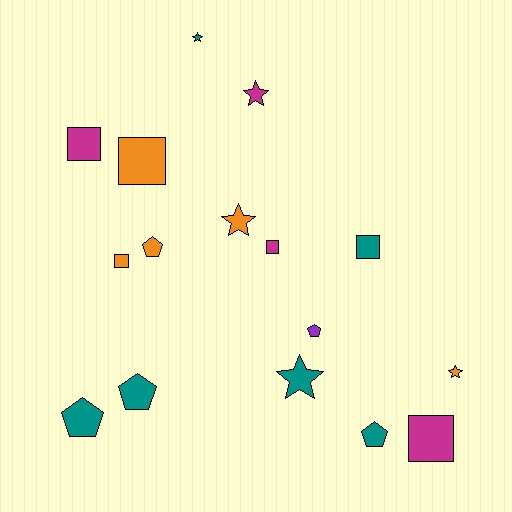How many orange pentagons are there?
There is 1 orange pentagon.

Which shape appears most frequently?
Square, with 6 objects.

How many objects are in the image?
There are 16 objects.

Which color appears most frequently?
Teal, with 6 objects.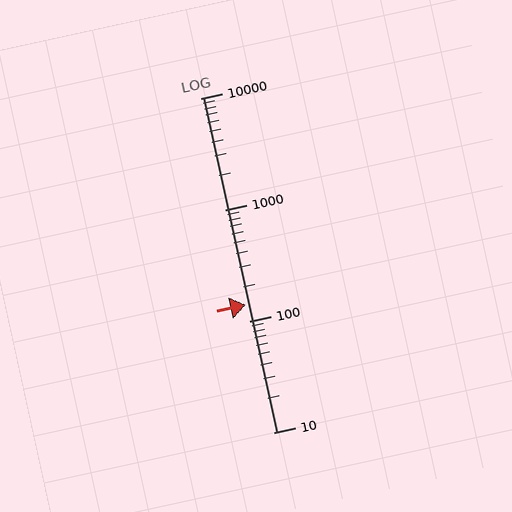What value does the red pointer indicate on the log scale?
The pointer indicates approximately 140.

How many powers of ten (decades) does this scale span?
The scale spans 3 decades, from 10 to 10000.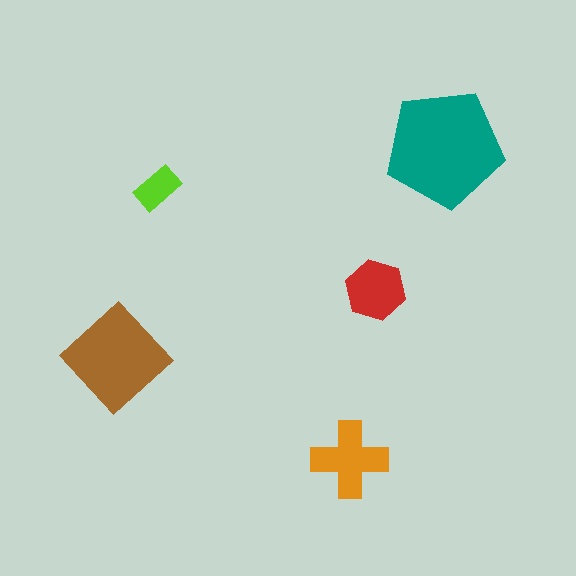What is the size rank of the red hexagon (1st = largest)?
4th.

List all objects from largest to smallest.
The teal pentagon, the brown diamond, the orange cross, the red hexagon, the lime rectangle.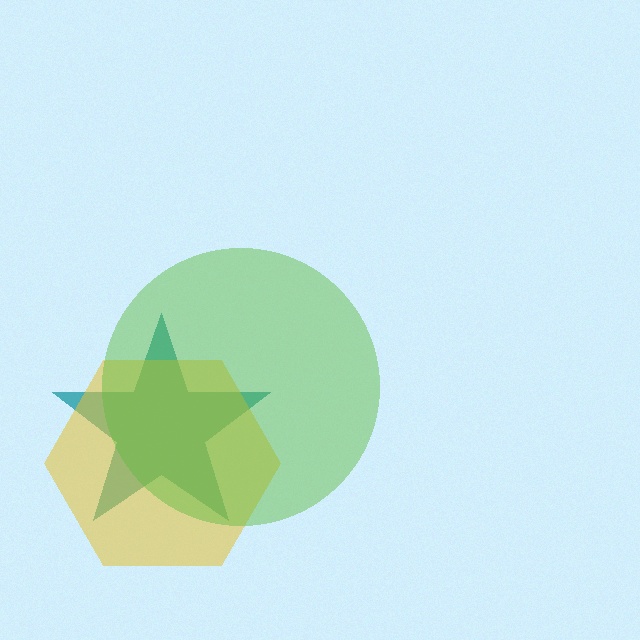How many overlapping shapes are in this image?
There are 3 overlapping shapes in the image.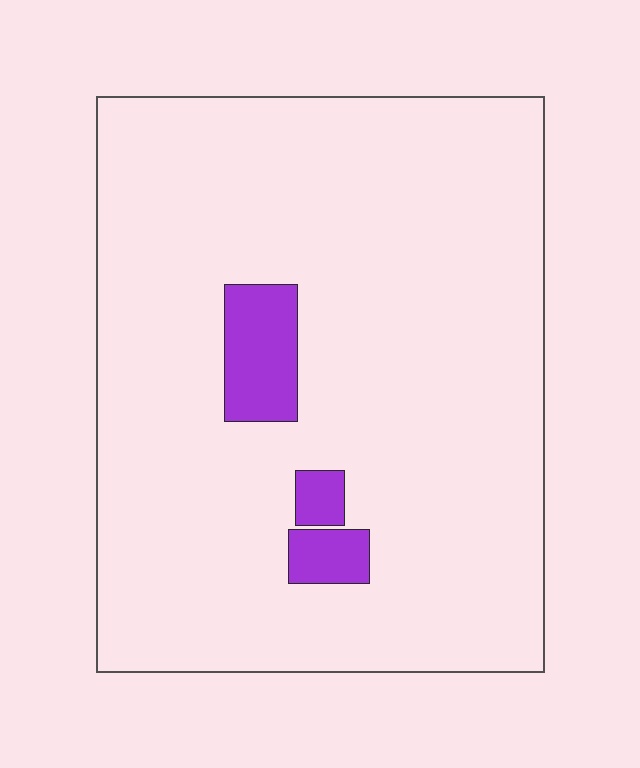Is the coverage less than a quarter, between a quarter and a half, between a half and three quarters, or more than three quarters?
Less than a quarter.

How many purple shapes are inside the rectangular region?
3.